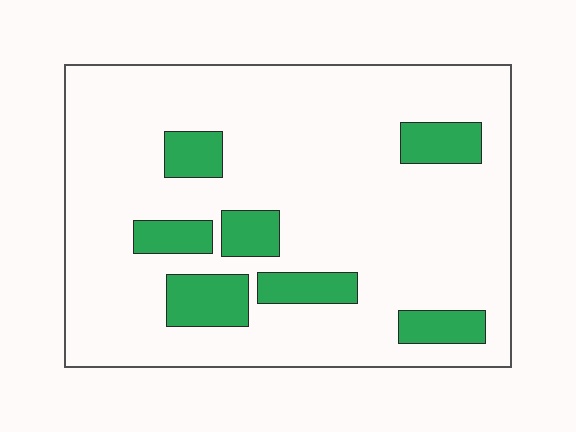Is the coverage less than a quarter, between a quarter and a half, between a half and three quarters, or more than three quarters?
Less than a quarter.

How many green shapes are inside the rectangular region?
7.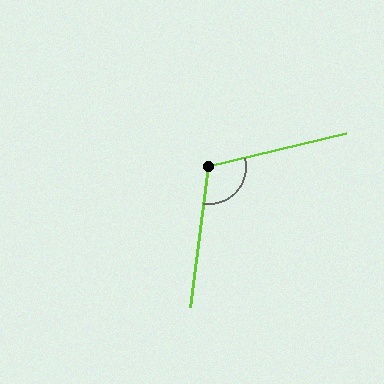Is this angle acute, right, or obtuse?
It is obtuse.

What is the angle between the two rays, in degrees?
Approximately 111 degrees.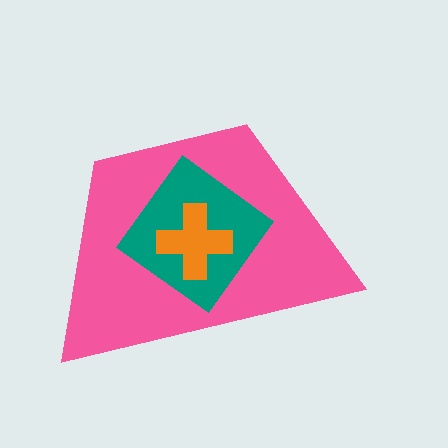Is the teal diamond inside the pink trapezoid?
Yes.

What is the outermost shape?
The pink trapezoid.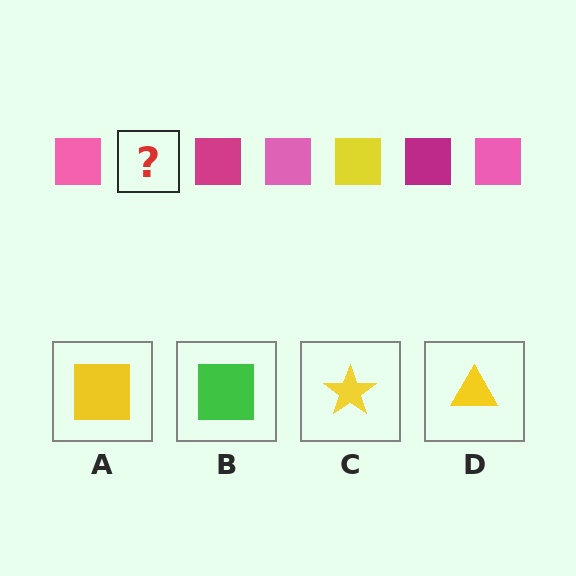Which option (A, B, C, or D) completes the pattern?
A.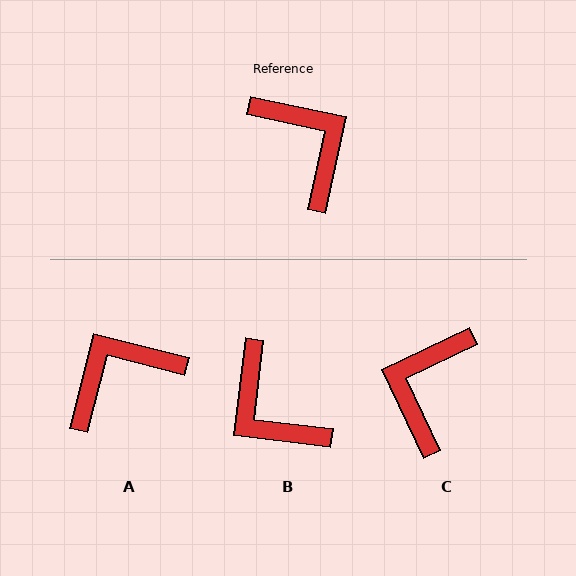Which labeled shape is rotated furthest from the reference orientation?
B, about 175 degrees away.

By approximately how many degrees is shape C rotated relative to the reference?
Approximately 127 degrees counter-clockwise.